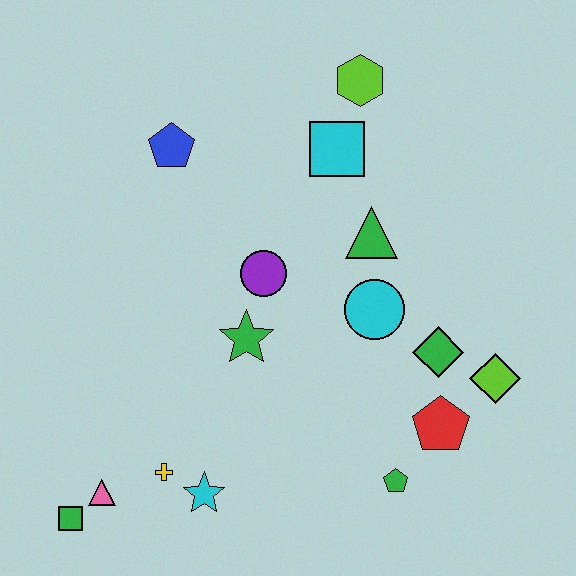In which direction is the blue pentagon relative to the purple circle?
The blue pentagon is above the purple circle.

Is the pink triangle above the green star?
No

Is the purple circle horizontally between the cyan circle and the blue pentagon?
Yes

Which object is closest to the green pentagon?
The red pentagon is closest to the green pentagon.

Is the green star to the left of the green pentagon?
Yes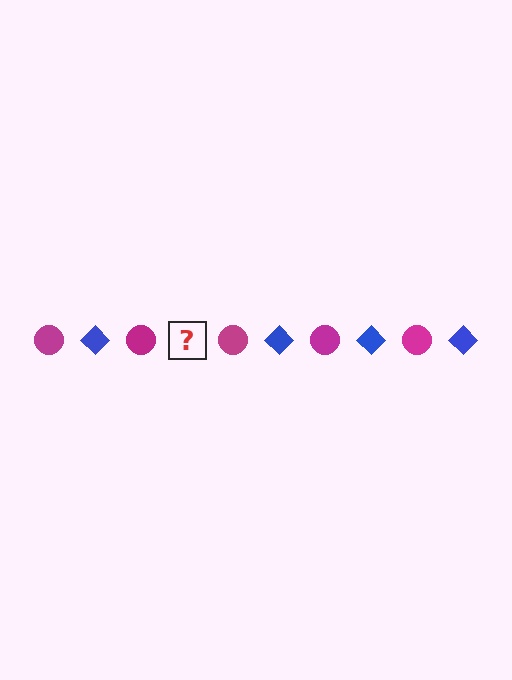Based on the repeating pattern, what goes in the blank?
The blank should be a blue diamond.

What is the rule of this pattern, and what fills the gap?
The rule is that the pattern alternates between magenta circle and blue diamond. The gap should be filled with a blue diamond.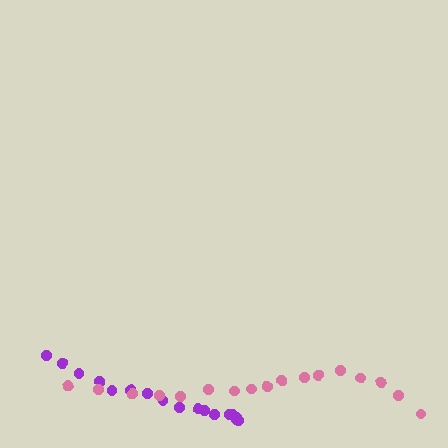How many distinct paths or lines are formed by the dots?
There are 2 distinct paths.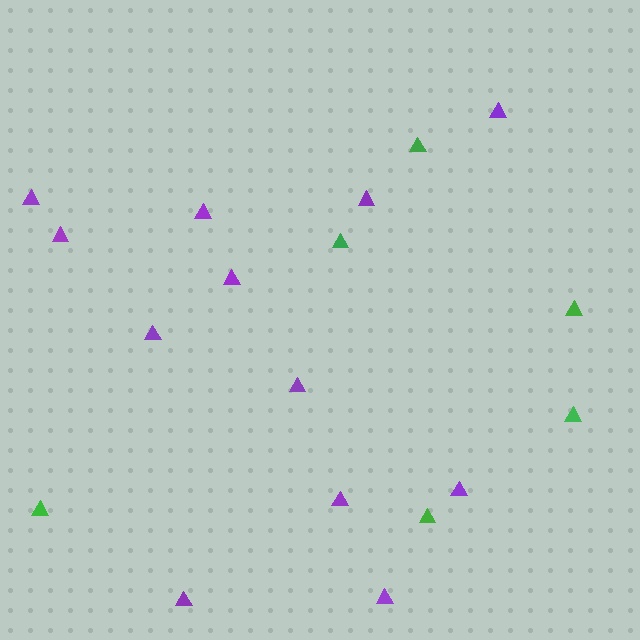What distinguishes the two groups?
There are 2 groups: one group of purple triangles (12) and one group of green triangles (6).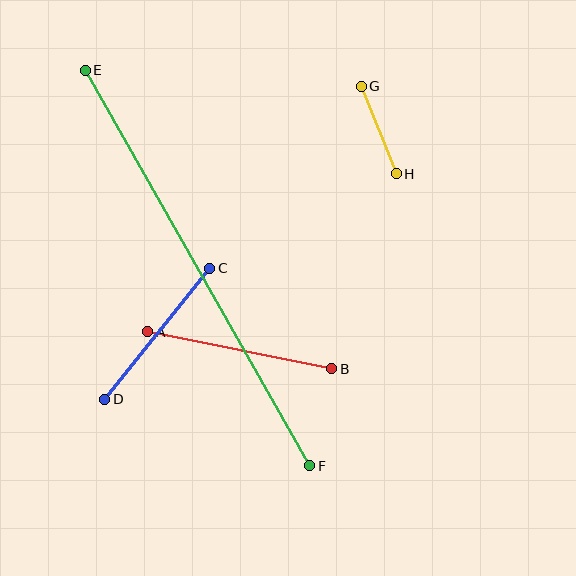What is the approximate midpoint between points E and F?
The midpoint is at approximately (198, 268) pixels.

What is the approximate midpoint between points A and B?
The midpoint is at approximately (240, 350) pixels.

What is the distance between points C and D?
The distance is approximately 168 pixels.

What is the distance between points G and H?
The distance is approximately 94 pixels.